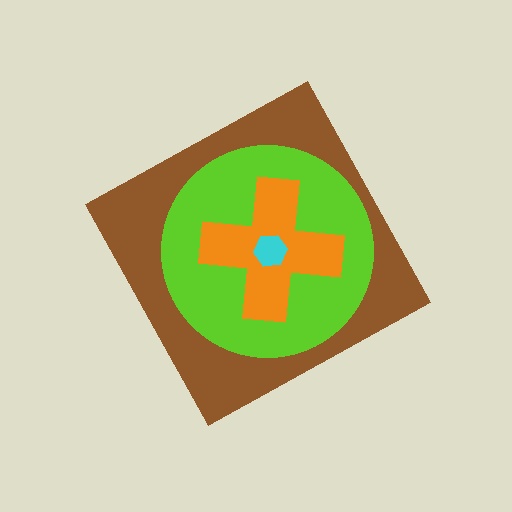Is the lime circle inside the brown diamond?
Yes.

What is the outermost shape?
The brown diamond.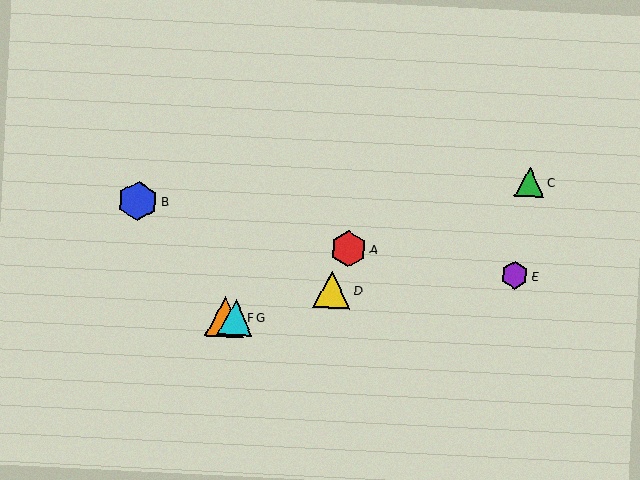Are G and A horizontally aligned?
No, G is at y≈317 and A is at y≈249.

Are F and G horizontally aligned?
Yes, both are at y≈317.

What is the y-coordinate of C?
Object C is at y≈182.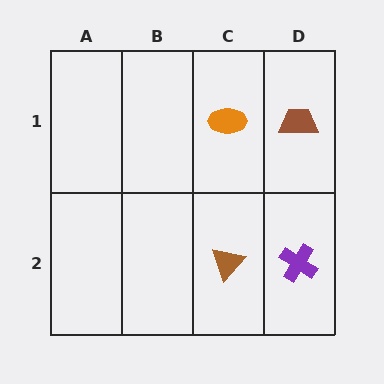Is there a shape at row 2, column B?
No, that cell is empty.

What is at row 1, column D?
A brown trapezoid.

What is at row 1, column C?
An orange ellipse.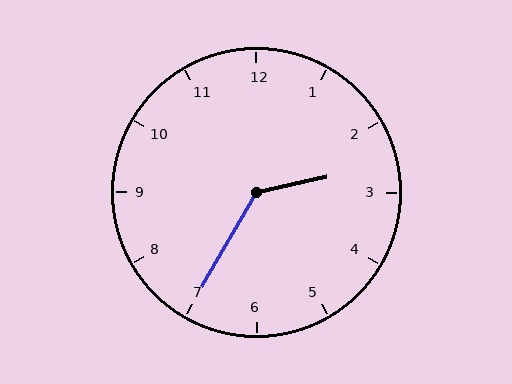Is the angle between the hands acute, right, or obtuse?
It is obtuse.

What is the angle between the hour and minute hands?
Approximately 132 degrees.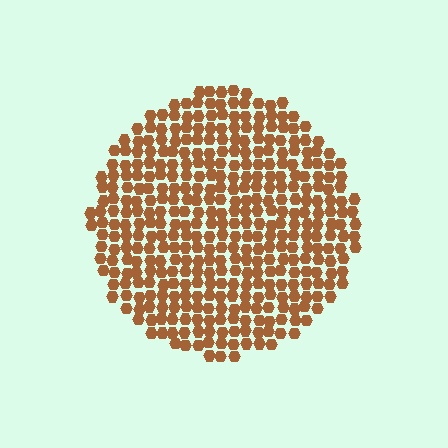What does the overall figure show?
The overall figure shows a circle.